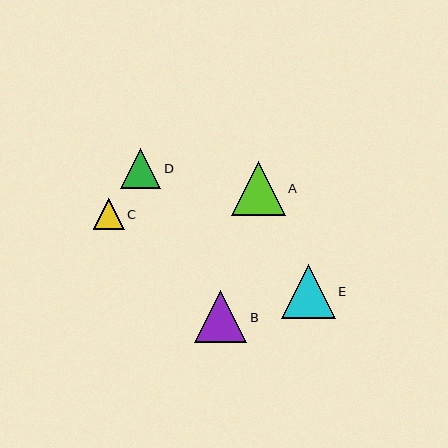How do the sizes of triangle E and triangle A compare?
Triangle E and triangle A are approximately the same size.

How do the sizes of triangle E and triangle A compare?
Triangle E and triangle A are approximately the same size.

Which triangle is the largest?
Triangle E is the largest with a size of approximately 54 pixels.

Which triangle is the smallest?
Triangle C is the smallest with a size of approximately 31 pixels.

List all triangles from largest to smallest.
From largest to smallest: E, A, B, D, C.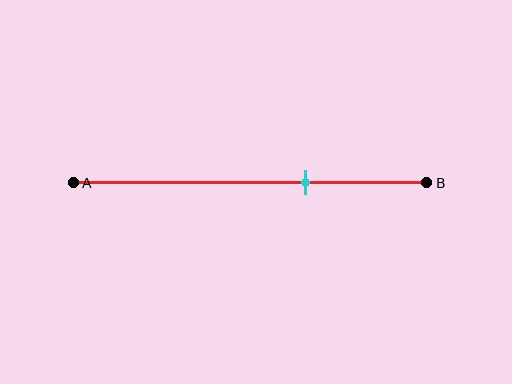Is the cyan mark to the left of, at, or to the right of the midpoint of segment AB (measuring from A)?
The cyan mark is to the right of the midpoint of segment AB.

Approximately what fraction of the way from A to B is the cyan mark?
The cyan mark is approximately 65% of the way from A to B.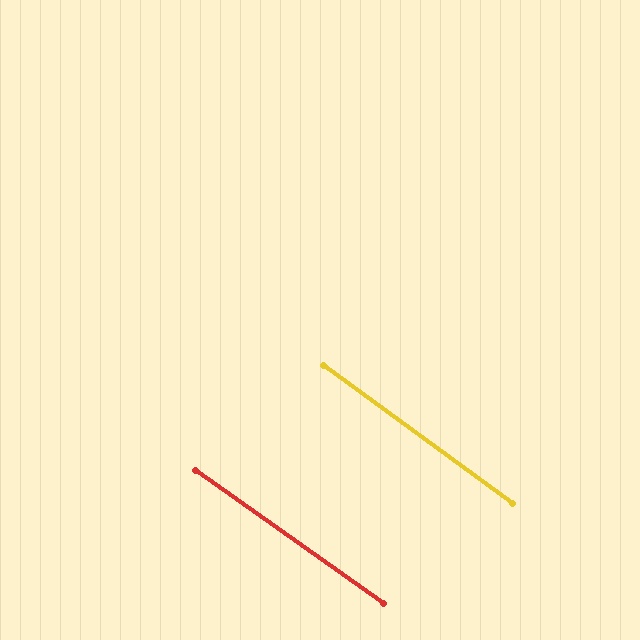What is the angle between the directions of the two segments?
Approximately 1 degree.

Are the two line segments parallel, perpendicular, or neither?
Parallel — their directions differ by only 1.0°.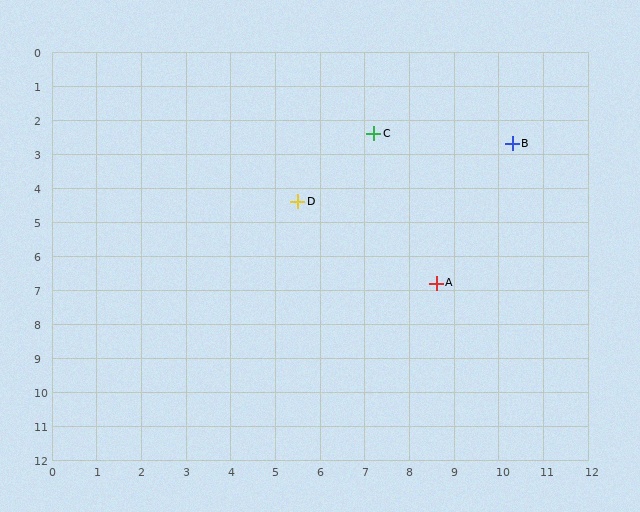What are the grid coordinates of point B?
Point B is at approximately (10.3, 2.7).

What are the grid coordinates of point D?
Point D is at approximately (5.5, 4.4).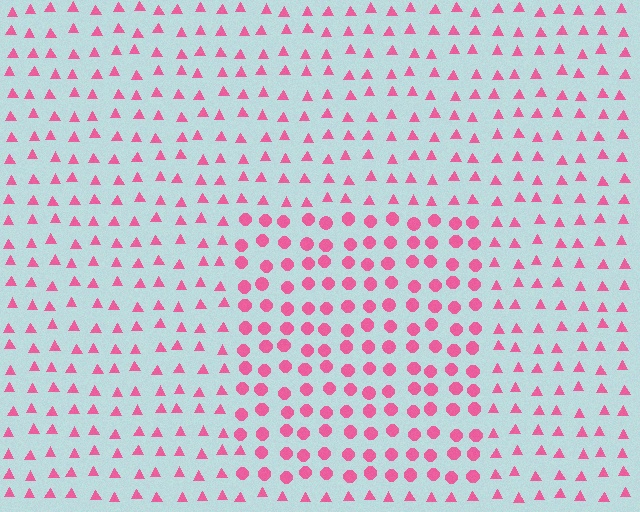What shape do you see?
I see a rectangle.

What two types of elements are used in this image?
The image uses circles inside the rectangle region and triangles outside it.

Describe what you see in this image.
The image is filled with small pink elements arranged in a uniform grid. A rectangle-shaped region contains circles, while the surrounding area contains triangles. The boundary is defined purely by the change in element shape.